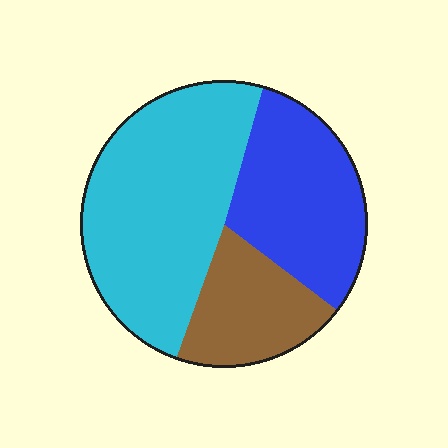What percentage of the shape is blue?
Blue takes up between a sixth and a third of the shape.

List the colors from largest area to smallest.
From largest to smallest: cyan, blue, brown.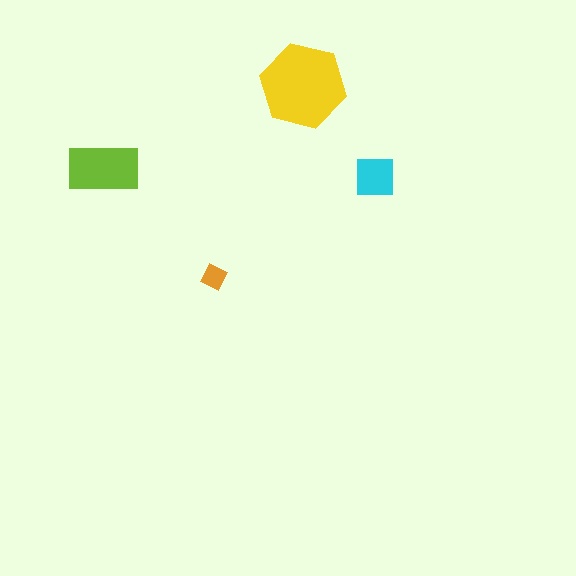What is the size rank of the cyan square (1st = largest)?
3rd.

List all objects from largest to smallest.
The yellow hexagon, the lime rectangle, the cyan square, the orange diamond.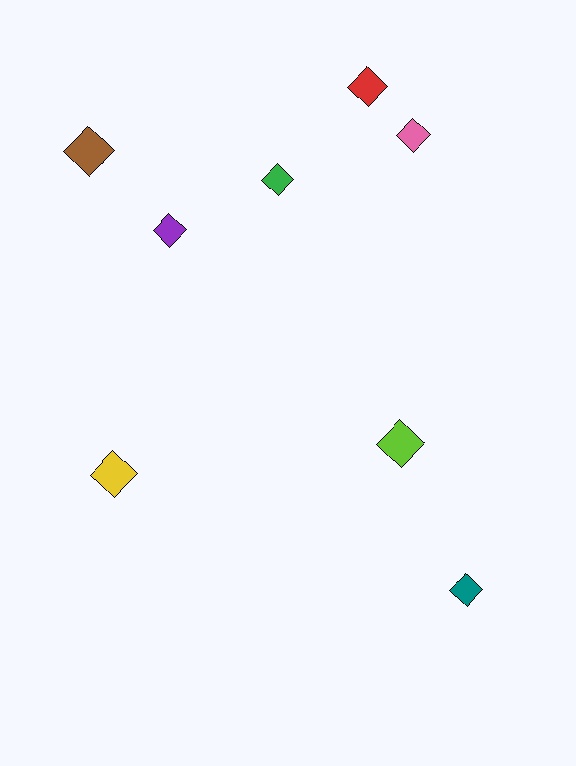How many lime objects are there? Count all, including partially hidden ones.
There is 1 lime object.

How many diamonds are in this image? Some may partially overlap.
There are 8 diamonds.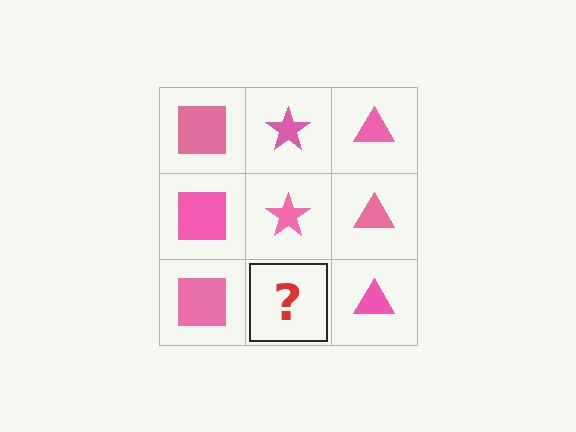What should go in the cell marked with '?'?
The missing cell should contain a pink star.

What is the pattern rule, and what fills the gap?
The rule is that each column has a consistent shape. The gap should be filled with a pink star.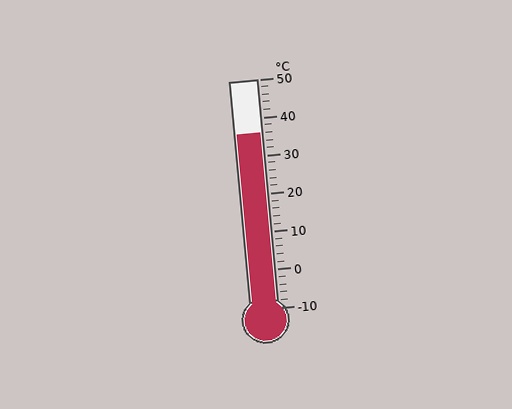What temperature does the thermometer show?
The thermometer shows approximately 36°C.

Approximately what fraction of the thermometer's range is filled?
The thermometer is filled to approximately 75% of its range.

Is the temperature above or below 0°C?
The temperature is above 0°C.